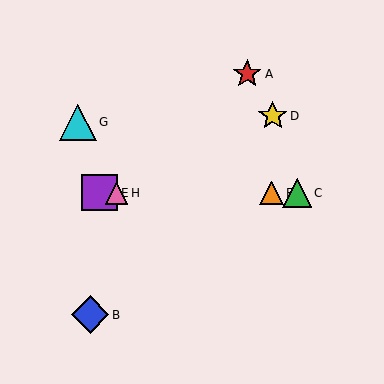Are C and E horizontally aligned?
Yes, both are at y≈193.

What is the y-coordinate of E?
Object E is at y≈193.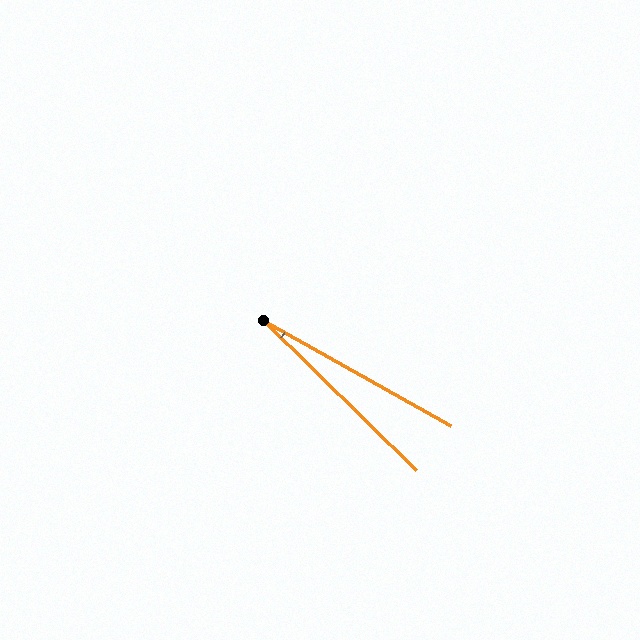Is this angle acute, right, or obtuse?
It is acute.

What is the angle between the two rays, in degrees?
Approximately 15 degrees.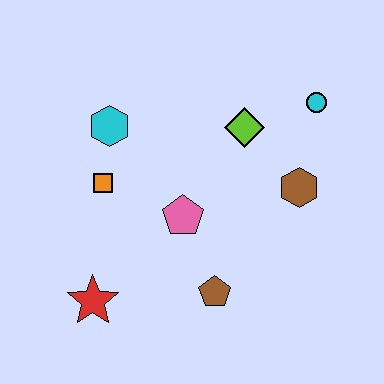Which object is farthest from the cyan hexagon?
The cyan circle is farthest from the cyan hexagon.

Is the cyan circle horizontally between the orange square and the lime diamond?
No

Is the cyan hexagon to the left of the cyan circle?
Yes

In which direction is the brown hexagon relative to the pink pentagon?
The brown hexagon is to the right of the pink pentagon.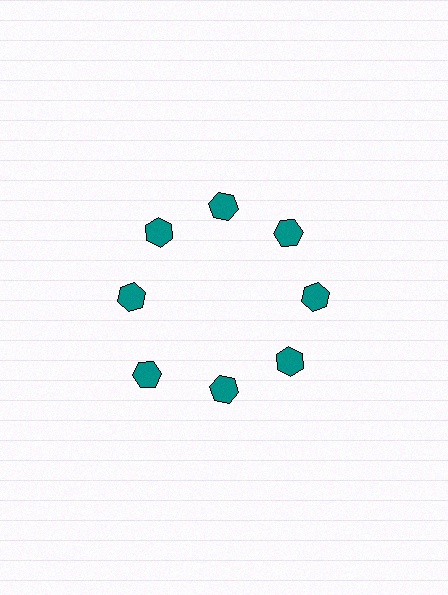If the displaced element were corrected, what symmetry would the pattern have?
It would have 8-fold rotational symmetry — the pattern would map onto itself every 45 degrees.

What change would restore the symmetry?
The symmetry would be restored by moving it inward, back onto the ring so that all 8 hexagons sit at equal angles and equal distance from the center.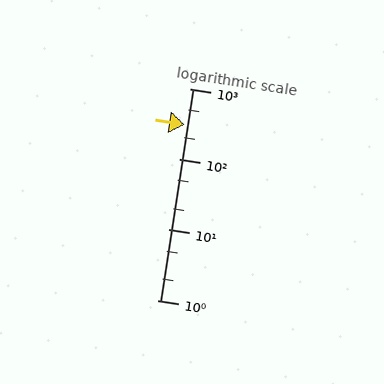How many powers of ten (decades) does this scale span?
The scale spans 3 decades, from 1 to 1000.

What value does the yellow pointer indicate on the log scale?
The pointer indicates approximately 310.